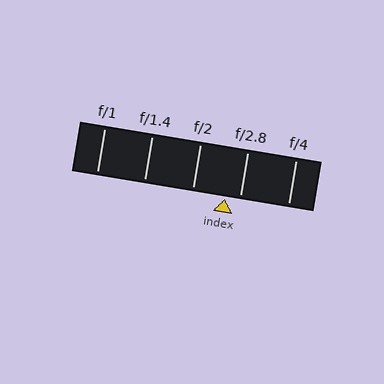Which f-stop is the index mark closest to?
The index mark is closest to f/2.8.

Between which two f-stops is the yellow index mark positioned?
The index mark is between f/2 and f/2.8.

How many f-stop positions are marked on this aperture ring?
There are 5 f-stop positions marked.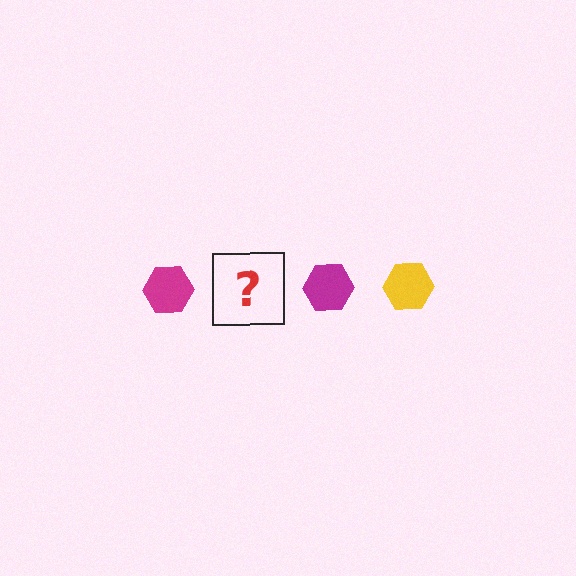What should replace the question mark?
The question mark should be replaced with a yellow hexagon.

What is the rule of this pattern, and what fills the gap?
The rule is that the pattern cycles through magenta, yellow hexagons. The gap should be filled with a yellow hexagon.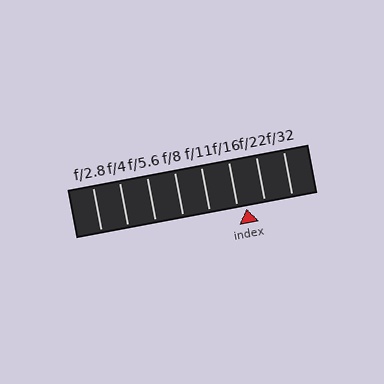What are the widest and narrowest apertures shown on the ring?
The widest aperture shown is f/2.8 and the narrowest is f/32.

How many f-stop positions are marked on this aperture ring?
There are 8 f-stop positions marked.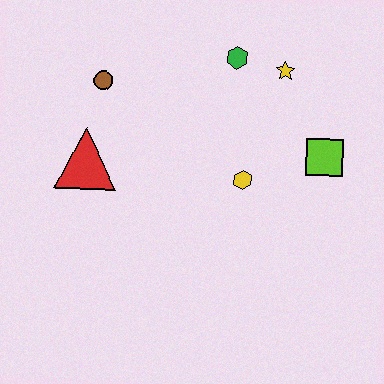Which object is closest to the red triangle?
The brown circle is closest to the red triangle.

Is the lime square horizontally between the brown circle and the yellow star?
No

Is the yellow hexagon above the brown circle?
No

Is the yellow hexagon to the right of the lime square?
No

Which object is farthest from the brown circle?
The lime square is farthest from the brown circle.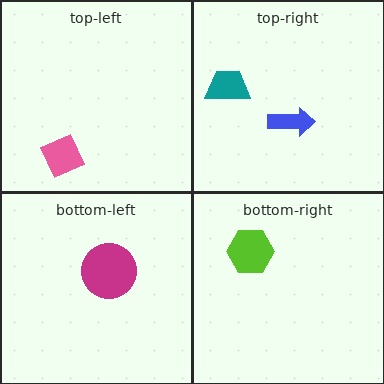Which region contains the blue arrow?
The top-right region.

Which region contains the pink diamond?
The top-left region.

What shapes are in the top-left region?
The pink diamond.